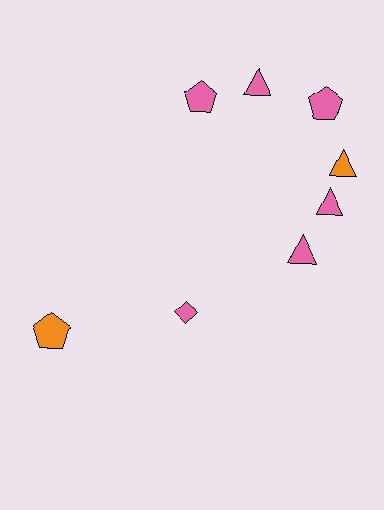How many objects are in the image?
There are 8 objects.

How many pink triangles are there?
There are 3 pink triangles.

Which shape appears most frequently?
Triangle, with 4 objects.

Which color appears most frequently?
Pink, with 6 objects.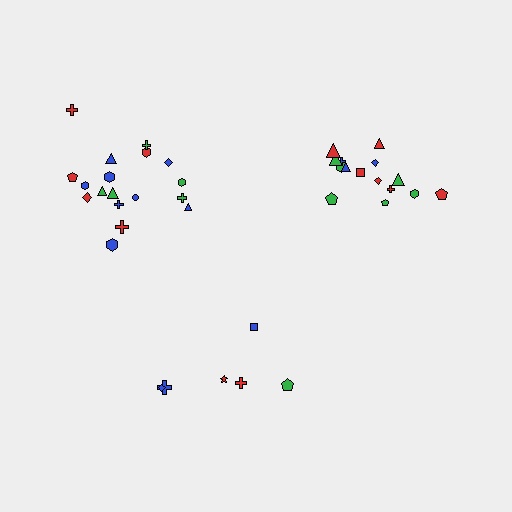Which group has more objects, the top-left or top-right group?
The top-left group.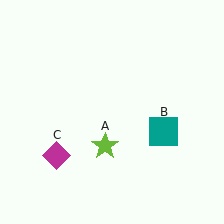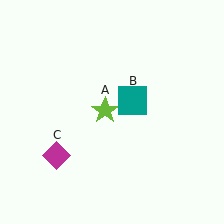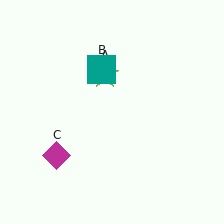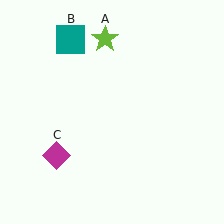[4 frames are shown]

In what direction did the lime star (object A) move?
The lime star (object A) moved up.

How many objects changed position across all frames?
2 objects changed position: lime star (object A), teal square (object B).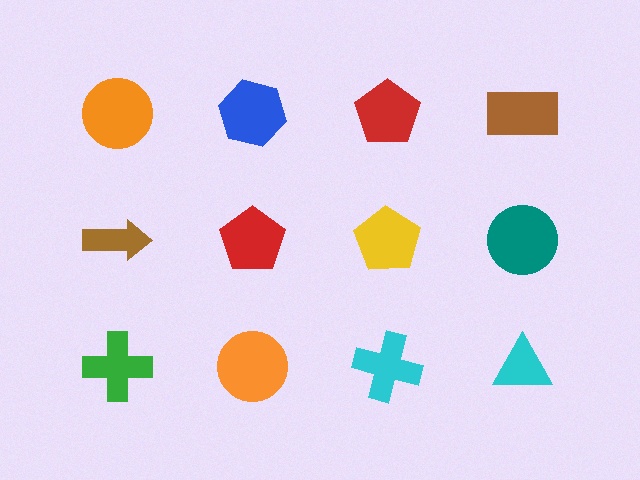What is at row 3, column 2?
An orange circle.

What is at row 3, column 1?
A green cross.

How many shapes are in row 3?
4 shapes.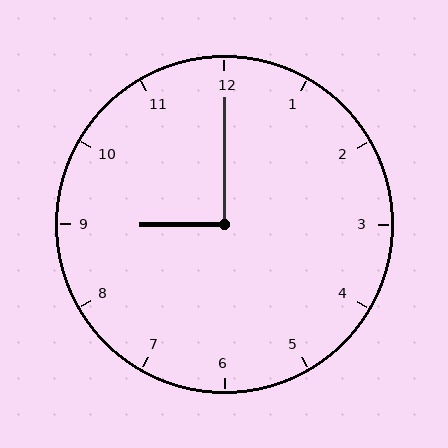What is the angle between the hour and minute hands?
Approximately 90 degrees.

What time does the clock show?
9:00.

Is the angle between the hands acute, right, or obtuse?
It is right.